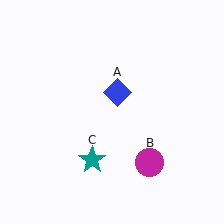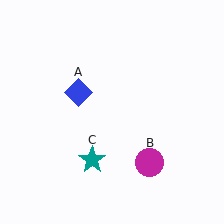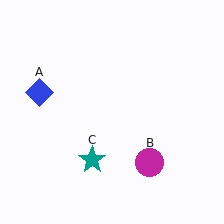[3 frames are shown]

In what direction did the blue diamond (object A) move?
The blue diamond (object A) moved left.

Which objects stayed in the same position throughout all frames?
Magenta circle (object B) and teal star (object C) remained stationary.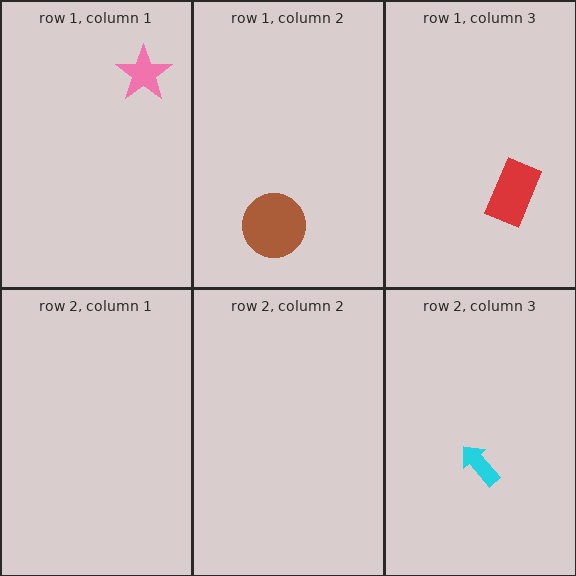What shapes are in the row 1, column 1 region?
The pink star.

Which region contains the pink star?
The row 1, column 1 region.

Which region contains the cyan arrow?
The row 2, column 3 region.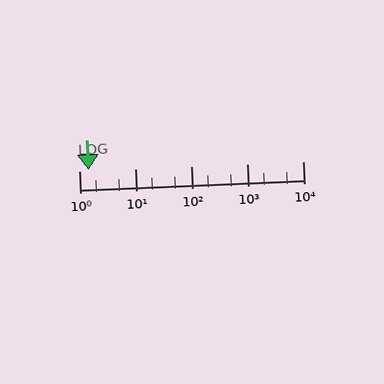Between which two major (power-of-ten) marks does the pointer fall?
The pointer is between 1 and 10.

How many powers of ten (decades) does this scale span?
The scale spans 4 decades, from 1 to 10000.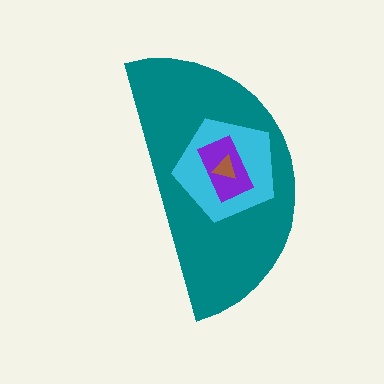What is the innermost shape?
The brown triangle.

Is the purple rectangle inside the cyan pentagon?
Yes.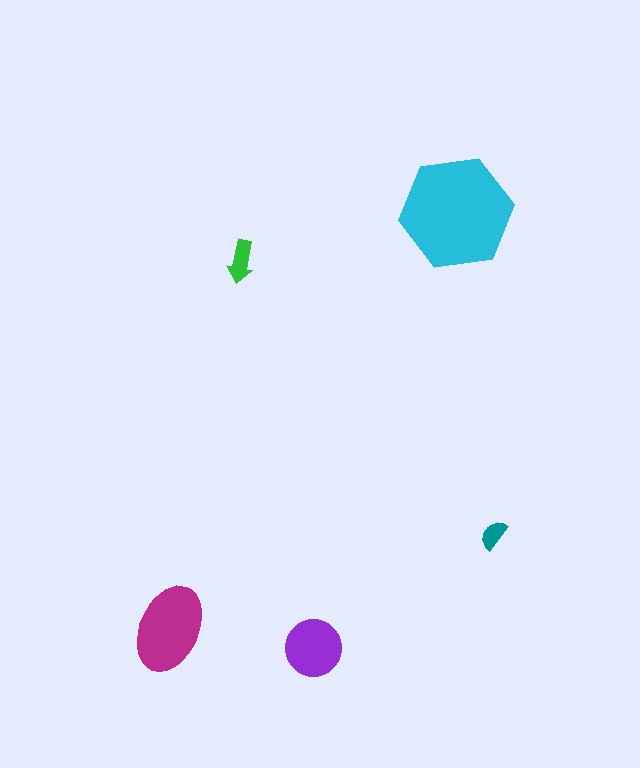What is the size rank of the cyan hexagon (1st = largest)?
1st.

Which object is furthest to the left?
The magenta ellipse is leftmost.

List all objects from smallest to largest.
The teal semicircle, the green arrow, the purple circle, the magenta ellipse, the cyan hexagon.